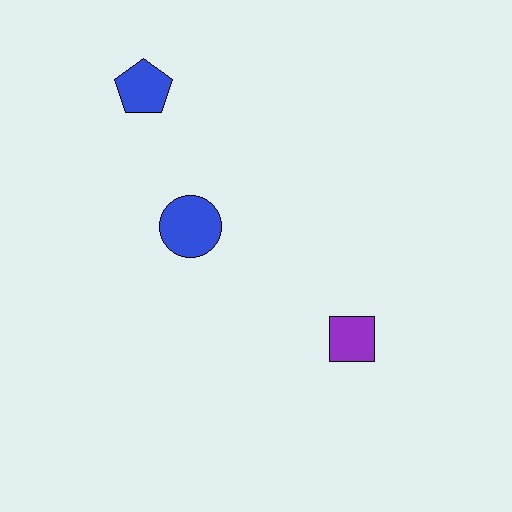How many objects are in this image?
There are 3 objects.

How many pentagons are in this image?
There is 1 pentagon.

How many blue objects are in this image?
There are 2 blue objects.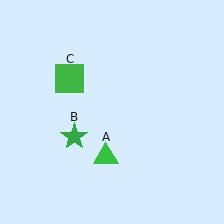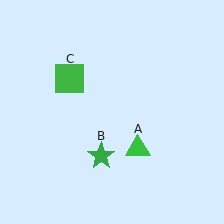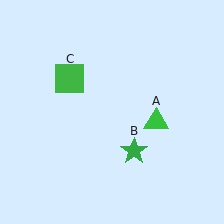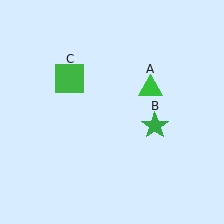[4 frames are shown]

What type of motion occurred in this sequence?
The green triangle (object A), green star (object B) rotated counterclockwise around the center of the scene.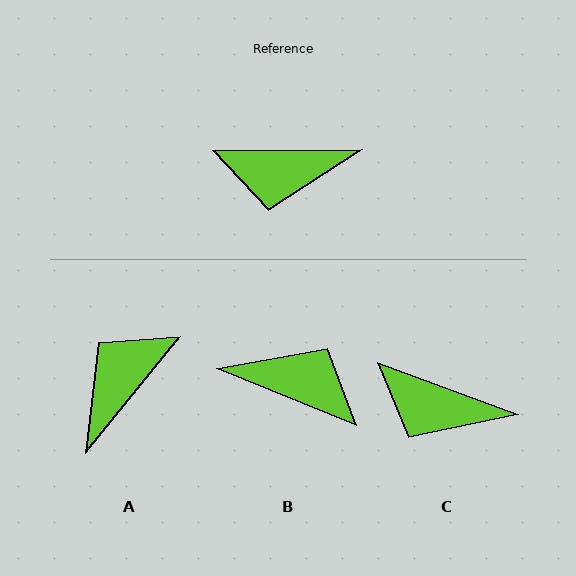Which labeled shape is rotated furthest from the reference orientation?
B, about 158 degrees away.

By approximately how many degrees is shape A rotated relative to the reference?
Approximately 129 degrees clockwise.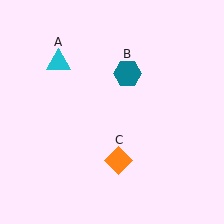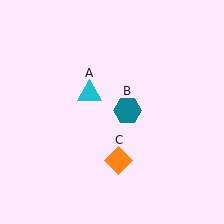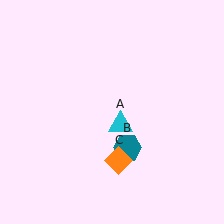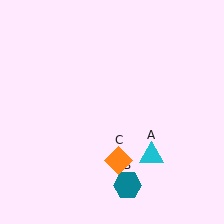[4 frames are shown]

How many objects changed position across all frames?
2 objects changed position: cyan triangle (object A), teal hexagon (object B).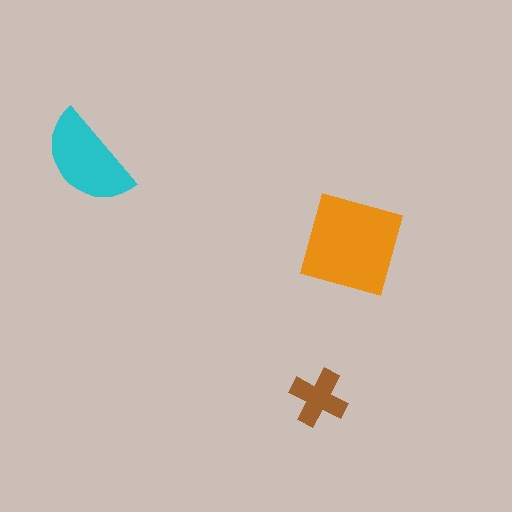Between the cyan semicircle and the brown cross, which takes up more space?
The cyan semicircle.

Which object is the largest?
The orange diamond.